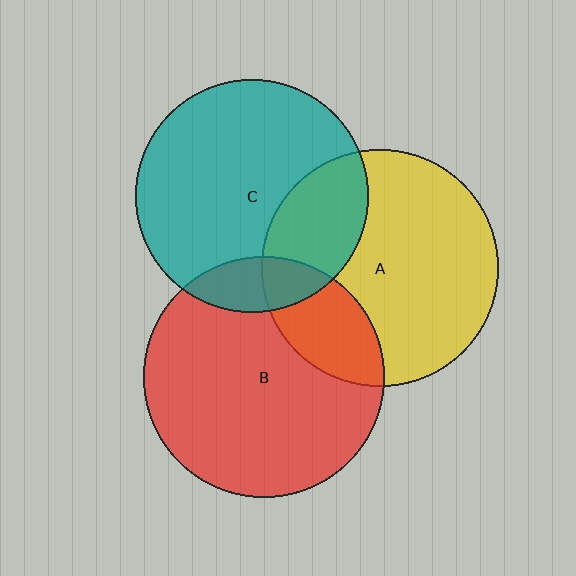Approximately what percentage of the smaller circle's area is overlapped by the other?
Approximately 25%.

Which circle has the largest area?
Circle B (red).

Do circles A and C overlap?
Yes.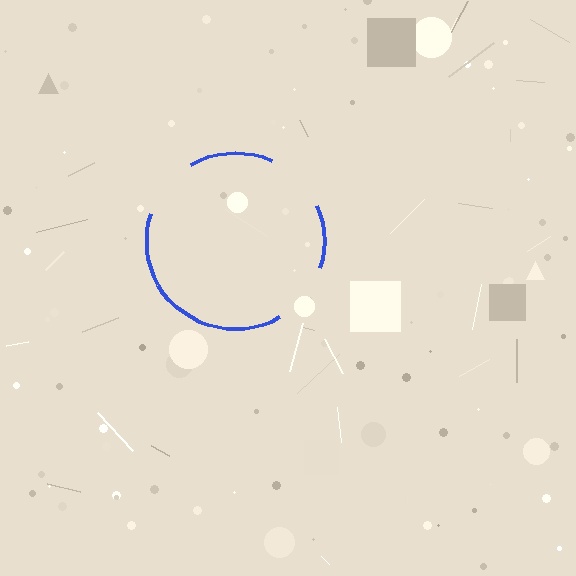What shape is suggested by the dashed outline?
The dashed outline suggests a circle.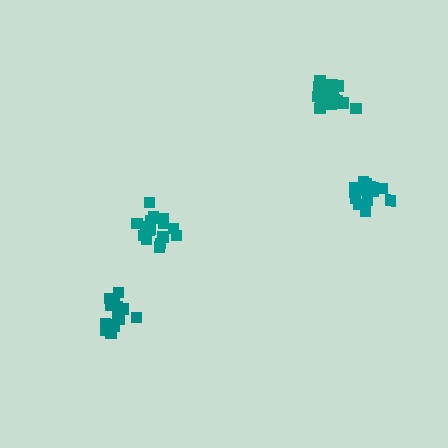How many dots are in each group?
Group 1: 15 dots, Group 2: 20 dots, Group 3: 17 dots, Group 4: 20 dots (72 total).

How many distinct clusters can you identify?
There are 4 distinct clusters.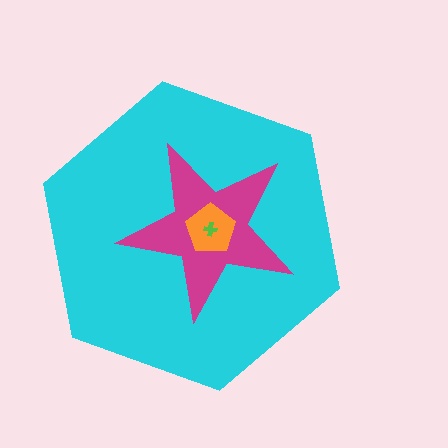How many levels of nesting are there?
4.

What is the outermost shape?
The cyan hexagon.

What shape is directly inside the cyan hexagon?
The magenta star.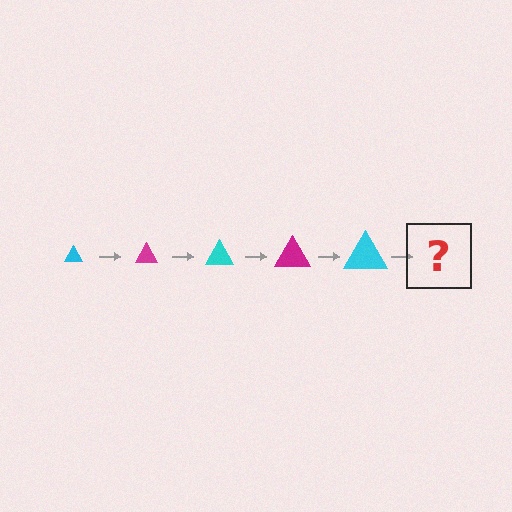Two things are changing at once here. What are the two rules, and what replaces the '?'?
The two rules are that the triangle grows larger each step and the color cycles through cyan and magenta. The '?' should be a magenta triangle, larger than the previous one.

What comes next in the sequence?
The next element should be a magenta triangle, larger than the previous one.